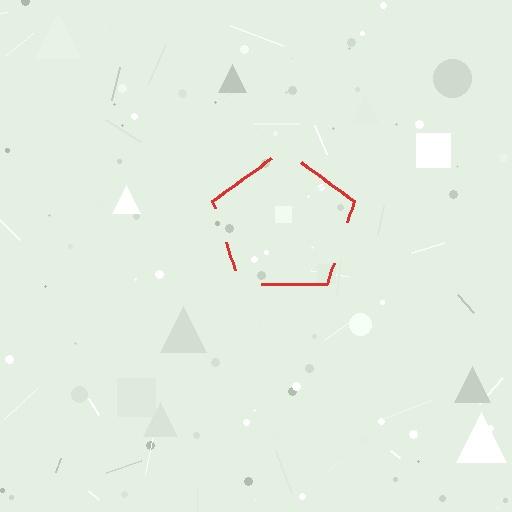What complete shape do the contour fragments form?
The contour fragments form a pentagon.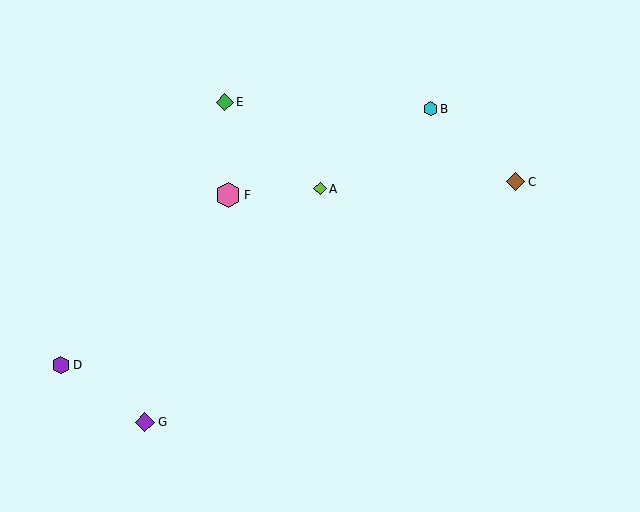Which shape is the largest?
The pink hexagon (labeled F) is the largest.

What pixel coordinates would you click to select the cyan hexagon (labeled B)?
Click at (430, 109) to select the cyan hexagon B.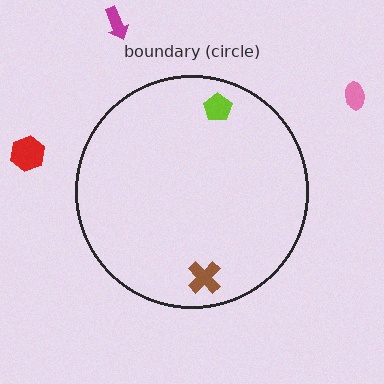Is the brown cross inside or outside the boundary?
Inside.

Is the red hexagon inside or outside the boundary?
Outside.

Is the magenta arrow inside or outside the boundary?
Outside.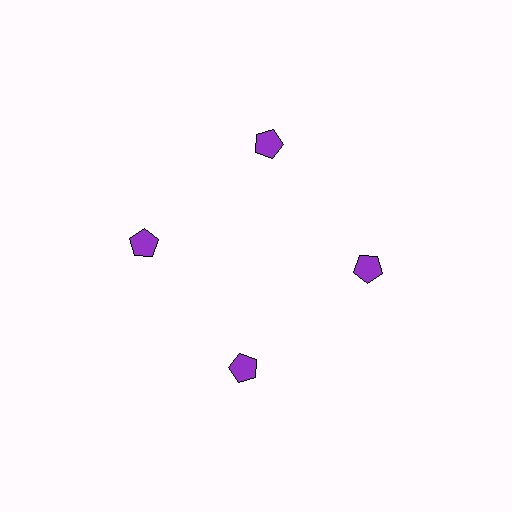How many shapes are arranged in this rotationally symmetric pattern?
There are 4 shapes, arranged in 4 groups of 1.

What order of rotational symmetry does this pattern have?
This pattern has 4-fold rotational symmetry.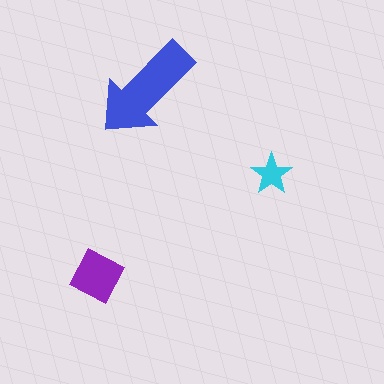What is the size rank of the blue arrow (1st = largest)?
1st.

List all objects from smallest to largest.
The cyan star, the purple diamond, the blue arrow.